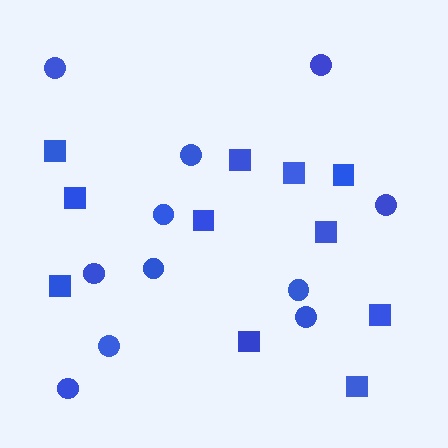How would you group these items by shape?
There are 2 groups: one group of circles (11) and one group of squares (11).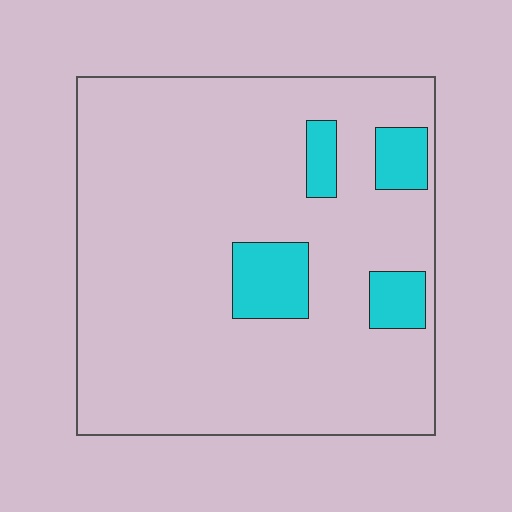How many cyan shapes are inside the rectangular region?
4.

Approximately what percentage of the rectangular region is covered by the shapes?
Approximately 10%.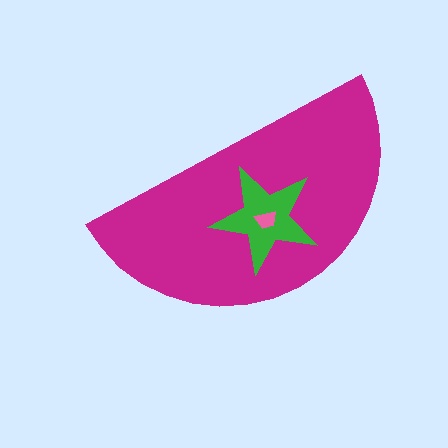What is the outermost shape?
The magenta semicircle.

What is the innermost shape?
The pink trapezoid.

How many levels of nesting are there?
3.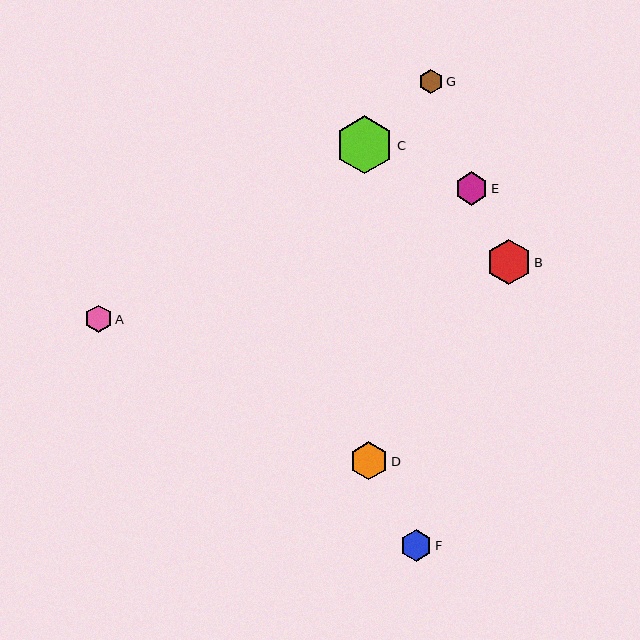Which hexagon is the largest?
Hexagon C is the largest with a size of approximately 58 pixels.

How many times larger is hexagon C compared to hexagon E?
Hexagon C is approximately 1.7 times the size of hexagon E.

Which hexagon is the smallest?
Hexagon G is the smallest with a size of approximately 24 pixels.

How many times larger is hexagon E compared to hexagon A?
Hexagon E is approximately 1.2 times the size of hexagon A.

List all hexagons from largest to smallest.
From largest to smallest: C, B, D, E, F, A, G.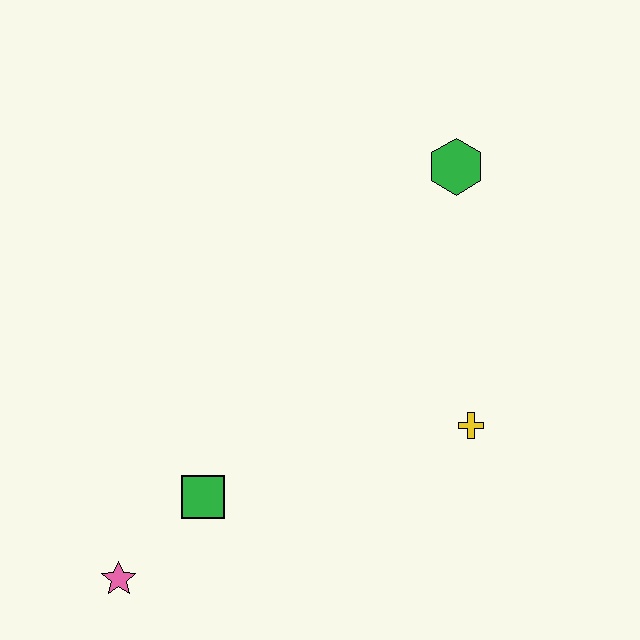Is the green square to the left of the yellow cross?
Yes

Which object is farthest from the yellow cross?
The pink star is farthest from the yellow cross.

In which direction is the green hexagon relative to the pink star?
The green hexagon is above the pink star.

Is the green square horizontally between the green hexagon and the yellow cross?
No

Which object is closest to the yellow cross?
The green hexagon is closest to the yellow cross.